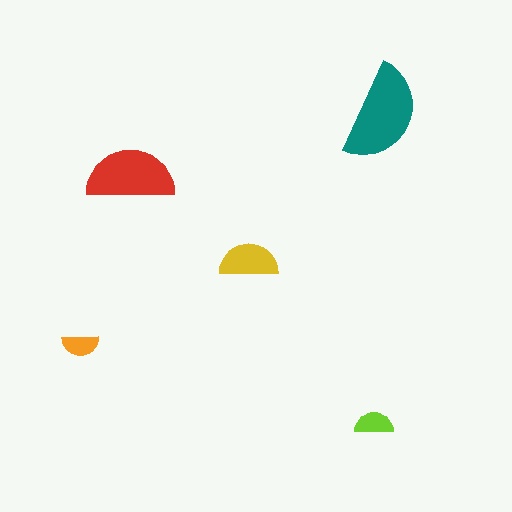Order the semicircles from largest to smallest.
the teal one, the red one, the yellow one, the lime one, the orange one.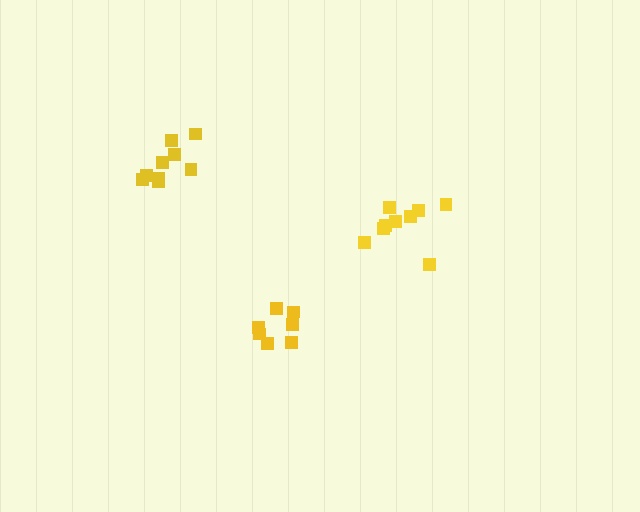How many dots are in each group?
Group 1: 9 dots, Group 2: 7 dots, Group 3: 9 dots (25 total).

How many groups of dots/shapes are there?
There are 3 groups.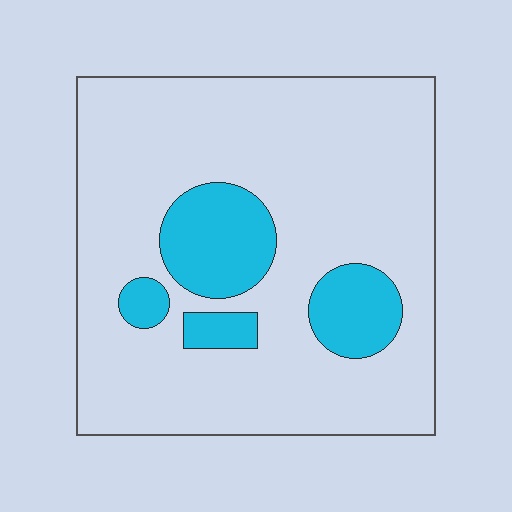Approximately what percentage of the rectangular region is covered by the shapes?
Approximately 20%.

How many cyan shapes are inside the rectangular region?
4.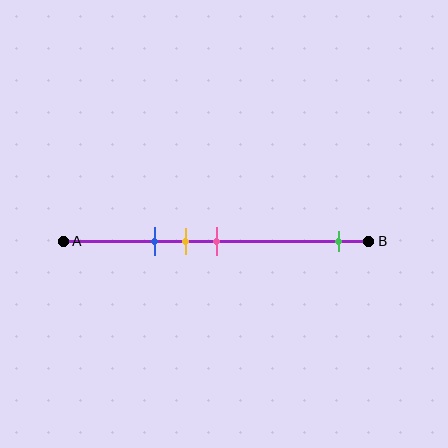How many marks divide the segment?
There are 4 marks dividing the segment.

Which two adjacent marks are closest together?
The yellow and pink marks are the closest adjacent pair.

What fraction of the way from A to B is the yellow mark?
The yellow mark is approximately 40% (0.4) of the way from A to B.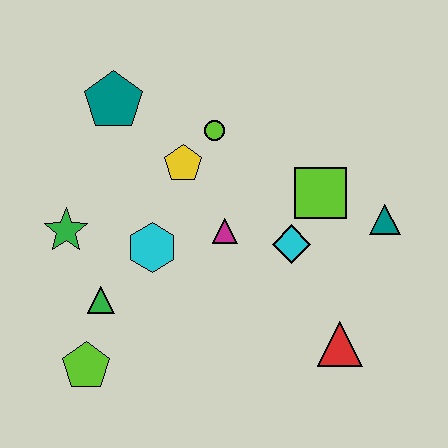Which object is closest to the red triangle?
The cyan diamond is closest to the red triangle.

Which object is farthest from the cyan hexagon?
The teal triangle is farthest from the cyan hexagon.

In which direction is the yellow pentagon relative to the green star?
The yellow pentagon is to the right of the green star.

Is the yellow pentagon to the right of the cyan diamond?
No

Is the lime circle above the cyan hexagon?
Yes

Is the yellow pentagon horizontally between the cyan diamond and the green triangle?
Yes